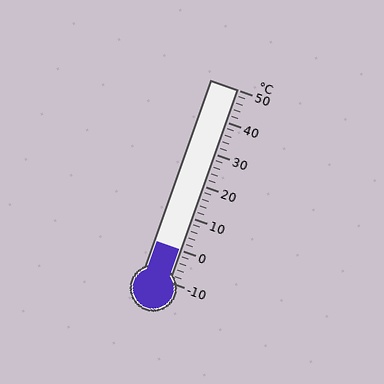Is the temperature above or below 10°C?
The temperature is below 10°C.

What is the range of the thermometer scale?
The thermometer scale ranges from -10°C to 50°C.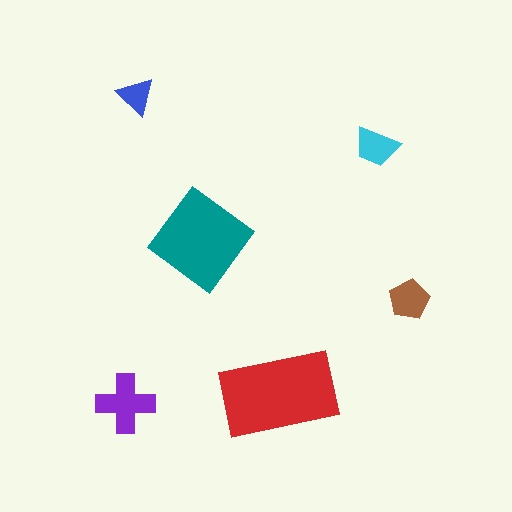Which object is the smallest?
The blue triangle.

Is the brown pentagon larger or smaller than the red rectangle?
Smaller.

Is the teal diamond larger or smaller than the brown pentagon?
Larger.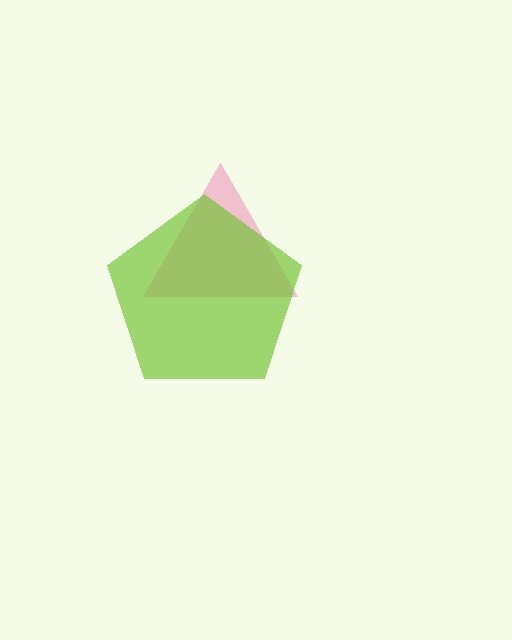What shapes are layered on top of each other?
The layered shapes are: a pink triangle, a lime pentagon.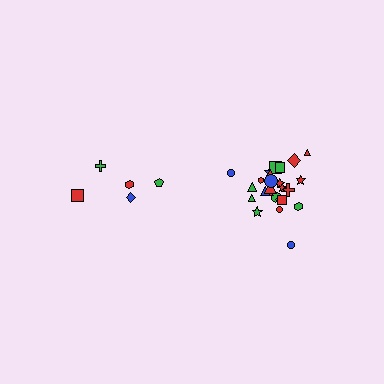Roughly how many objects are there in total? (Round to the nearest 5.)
Roughly 30 objects in total.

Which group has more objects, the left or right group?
The right group.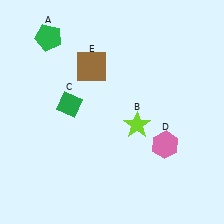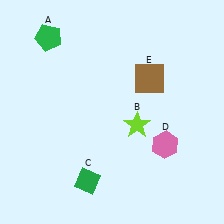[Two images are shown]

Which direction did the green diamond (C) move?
The green diamond (C) moved down.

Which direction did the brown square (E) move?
The brown square (E) moved right.